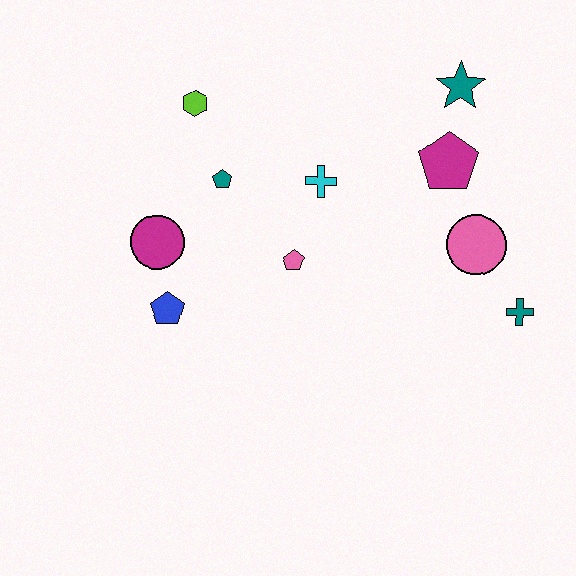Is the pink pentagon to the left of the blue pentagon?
No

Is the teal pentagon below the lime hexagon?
Yes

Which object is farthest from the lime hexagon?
The teal cross is farthest from the lime hexagon.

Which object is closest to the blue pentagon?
The magenta circle is closest to the blue pentagon.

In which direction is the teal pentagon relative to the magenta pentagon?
The teal pentagon is to the left of the magenta pentagon.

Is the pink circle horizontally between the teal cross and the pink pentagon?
Yes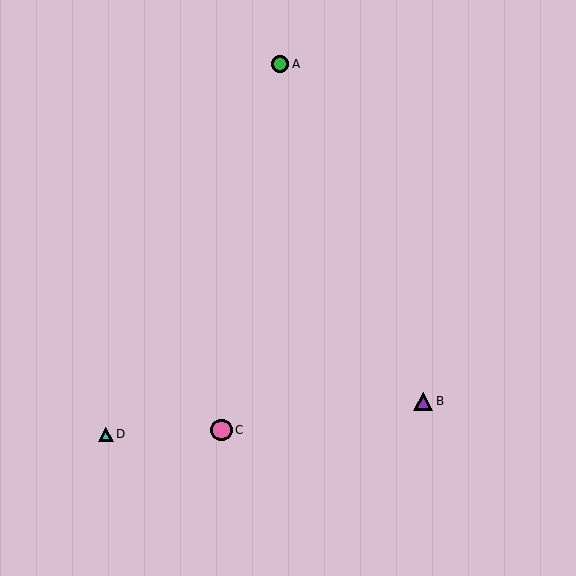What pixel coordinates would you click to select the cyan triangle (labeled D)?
Click at (106, 434) to select the cyan triangle D.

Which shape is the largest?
The pink circle (labeled C) is the largest.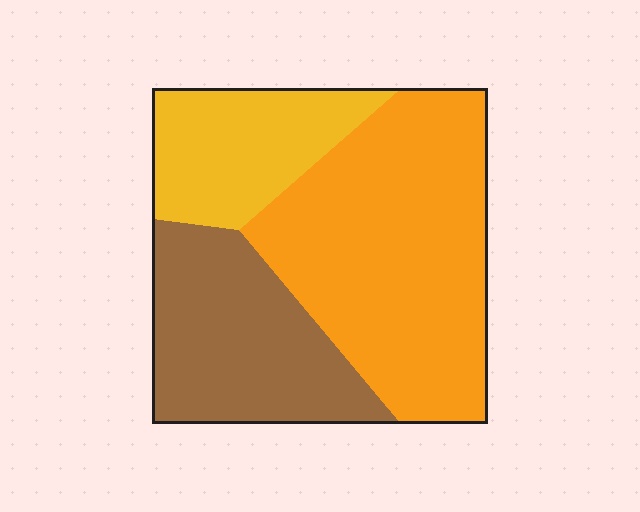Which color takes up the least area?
Yellow, at roughly 20%.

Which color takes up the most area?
Orange, at roughly 50%.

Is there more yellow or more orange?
Orange.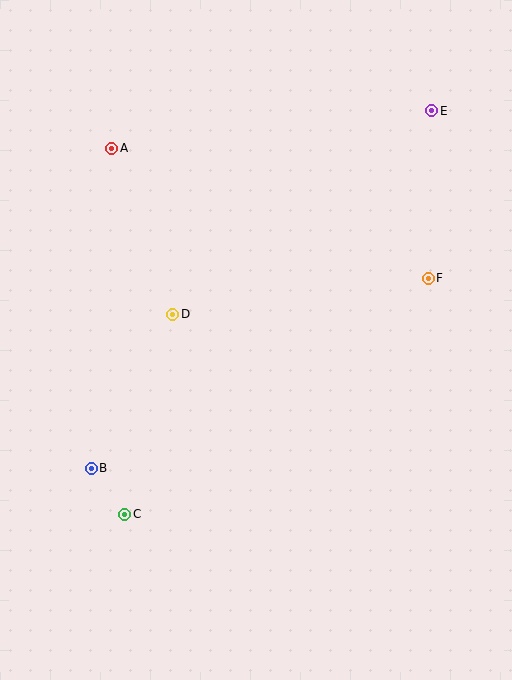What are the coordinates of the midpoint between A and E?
The midpoint between A and E is at (272, 130).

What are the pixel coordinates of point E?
Point E is at (432, 111).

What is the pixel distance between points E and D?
The distance between E and D is 329 pixels.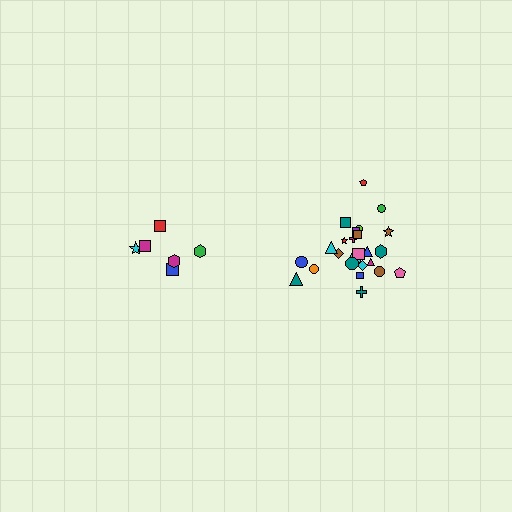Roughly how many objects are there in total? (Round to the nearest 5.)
Roughly 30 objects in total.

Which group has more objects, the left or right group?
The right group.